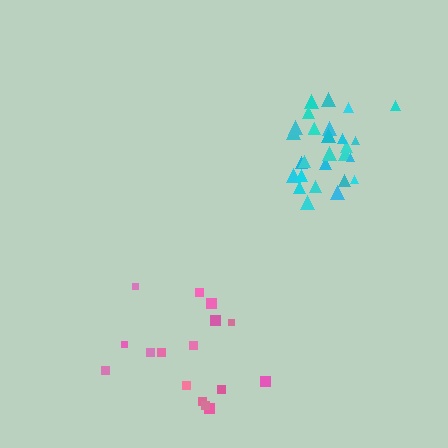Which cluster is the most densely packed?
Cyan.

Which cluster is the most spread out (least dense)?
Pink.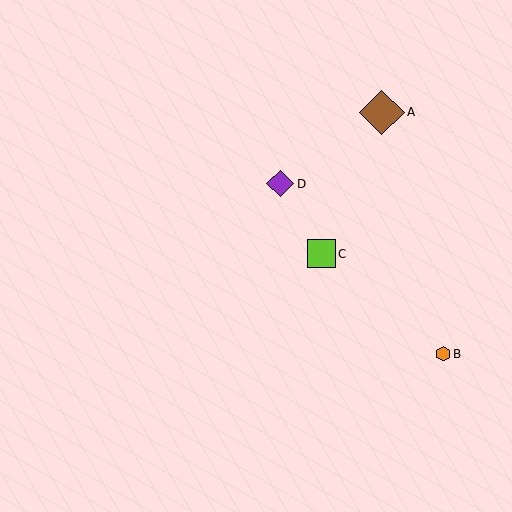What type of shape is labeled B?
Shape B is an orange hexagon.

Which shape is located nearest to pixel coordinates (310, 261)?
The lime square (labeled C) at (321, 254) is nearest to that location.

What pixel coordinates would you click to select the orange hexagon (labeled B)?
Click at (443, 354) to select the orange hexagon B.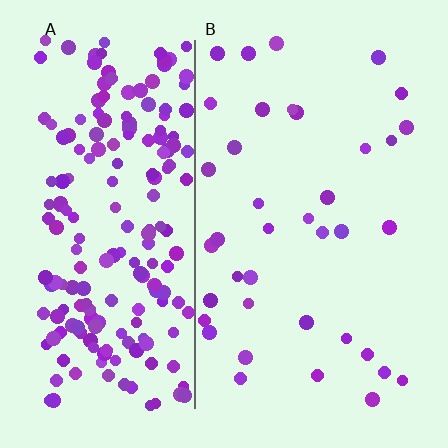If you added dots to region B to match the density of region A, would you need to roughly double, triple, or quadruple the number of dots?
Approximately quadruple.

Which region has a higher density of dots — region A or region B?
A (the left).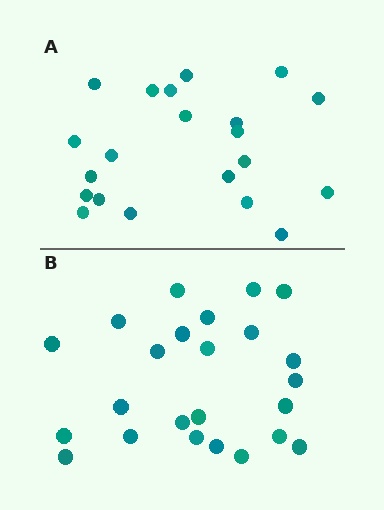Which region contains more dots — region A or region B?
Region B (the bottom region) has more dots.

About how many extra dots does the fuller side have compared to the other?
Region B has just a few more — roughly 2 or 3 more dots than region A.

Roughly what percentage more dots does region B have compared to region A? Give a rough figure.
About 15% more.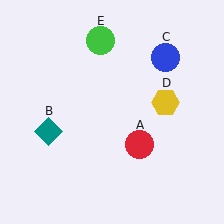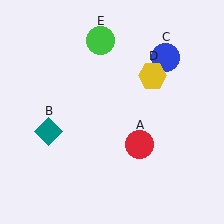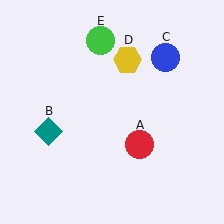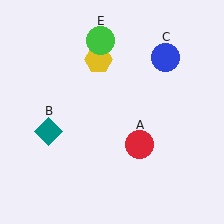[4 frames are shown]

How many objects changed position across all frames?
1 object changed position: yellow hexagon (object D).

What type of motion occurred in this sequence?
The yellow hexagon (object D) rotated counterclockwise around the center of the scene.